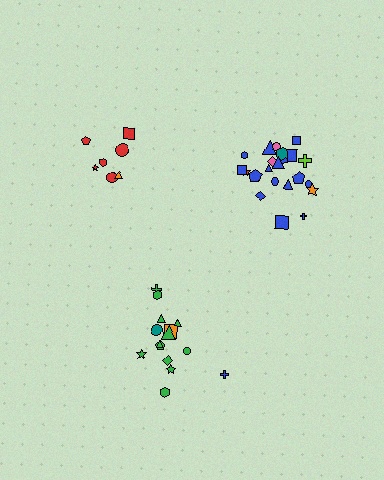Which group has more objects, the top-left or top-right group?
The top-right group.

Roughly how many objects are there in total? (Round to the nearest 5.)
Roughly 45 objects in total.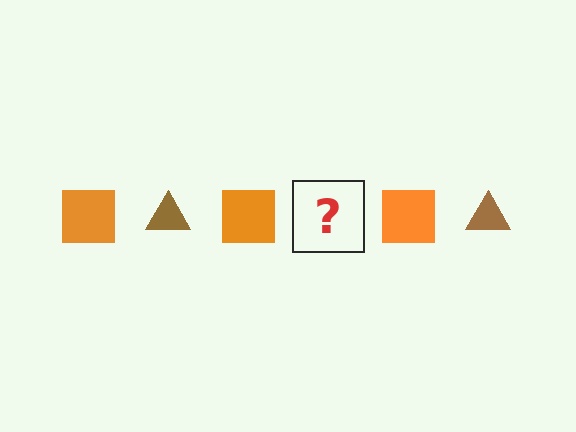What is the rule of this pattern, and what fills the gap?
The rule is that the pattern alternates between orange square and brown triangle. The gap should be filled with a brown triangle.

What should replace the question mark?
The question mark should be replaced with a brown triangle.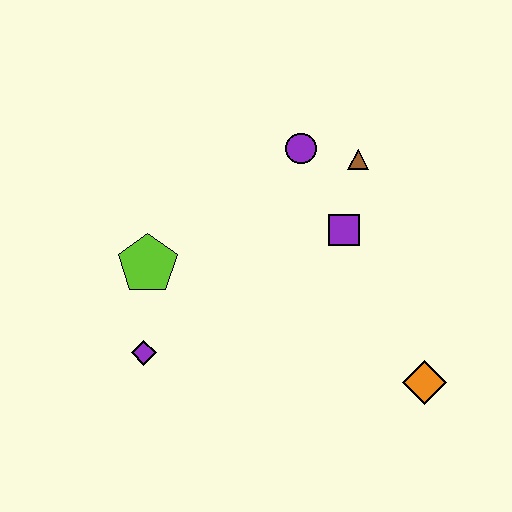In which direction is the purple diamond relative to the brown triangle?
The purple diamond is to the left of the brown triangle.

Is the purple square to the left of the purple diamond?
No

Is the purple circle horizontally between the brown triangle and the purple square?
No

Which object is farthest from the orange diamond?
The lime pentagon is farthest from the orange diamond.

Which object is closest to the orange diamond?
The purple square is closest to the orange diamond.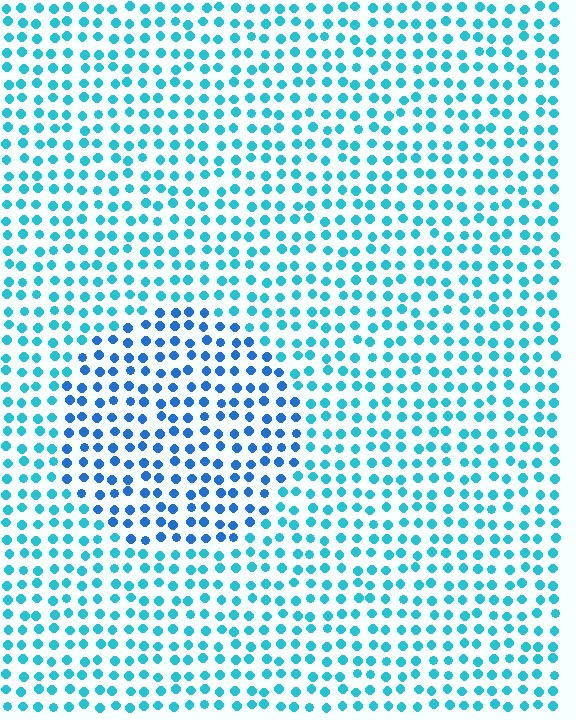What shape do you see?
I see a circle.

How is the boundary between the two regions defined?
The boundary is defined purely by a slight shift in hue (about 29 degrees). Spacing, size, and orientation are identical on both sides.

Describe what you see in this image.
The image is filled with small cyan elements in a uniform arrangement. A circle-shaped region is visible where the elements are tinted to a slightly different hue, forming a subtle color boundary.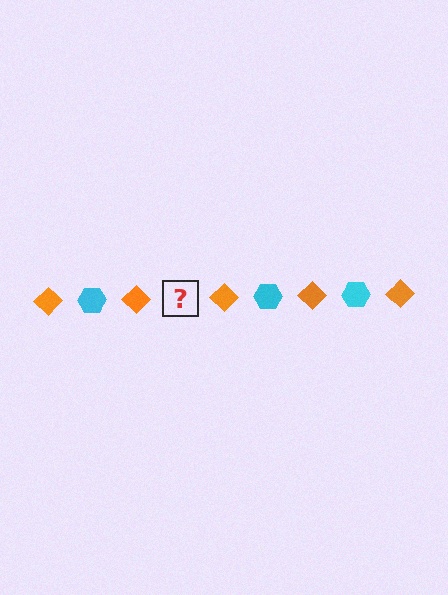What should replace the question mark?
The question mark should be replaced with a cyan hexagon.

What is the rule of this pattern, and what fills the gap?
The rule is that the pattern alternates between orange diamond and cyan hexagon. The gap should be filled with a cyan hexagon.